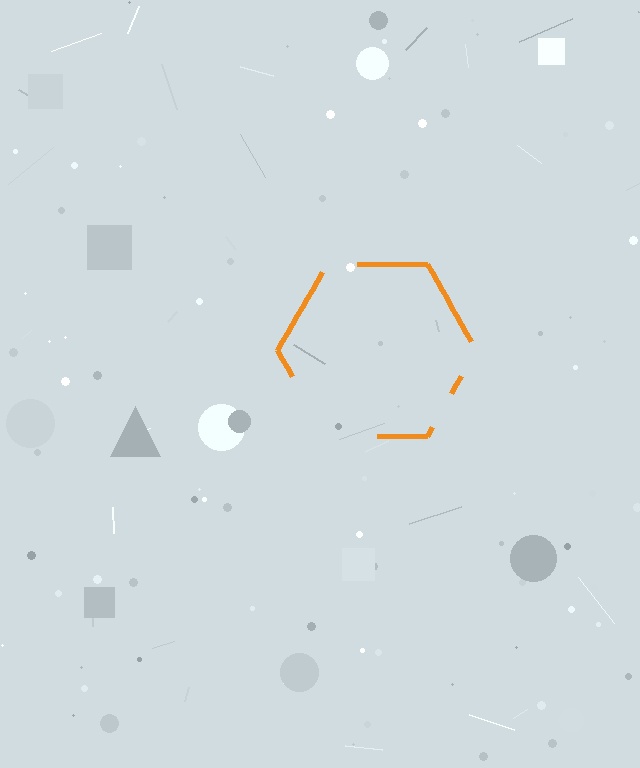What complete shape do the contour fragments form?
The contour fragments form a hexagon.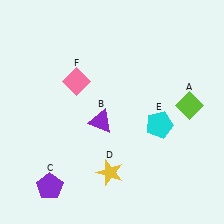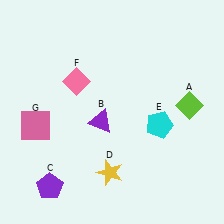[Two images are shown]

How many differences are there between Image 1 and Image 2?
There is 1 difference between the two images.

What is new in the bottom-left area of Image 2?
A pink square (G) was added in the bottom-left area of Image 2.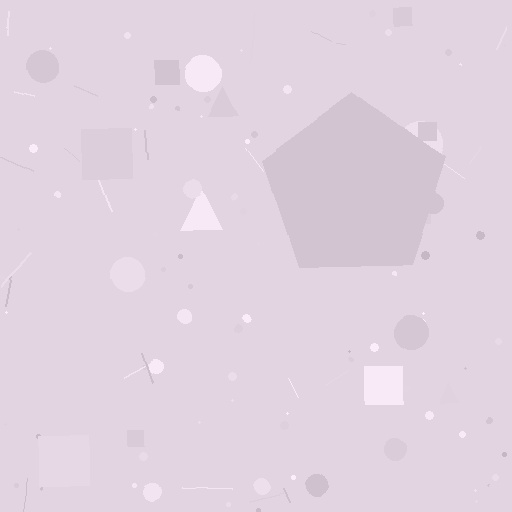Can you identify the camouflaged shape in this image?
The camouflaged shape is a pentagon.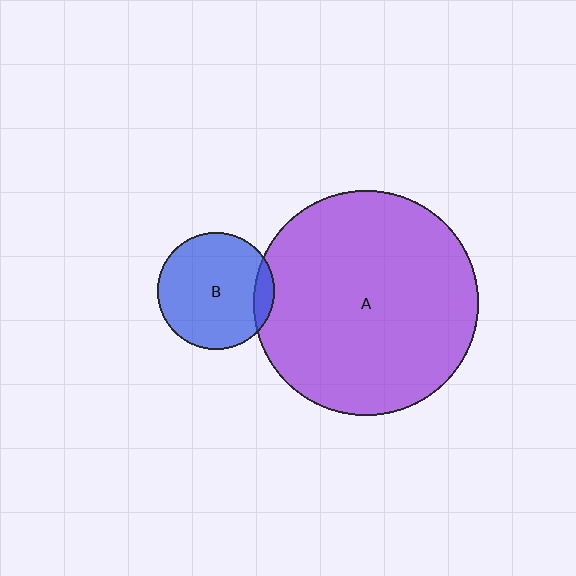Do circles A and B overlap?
Yes.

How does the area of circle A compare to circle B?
Approximately 3.7 times.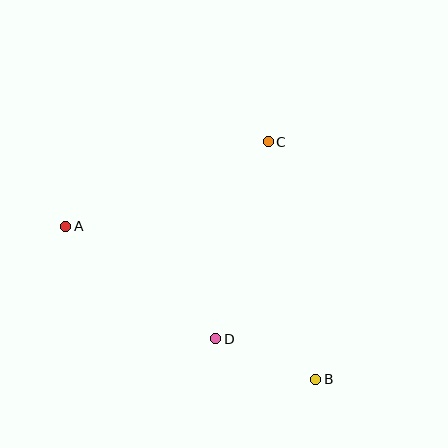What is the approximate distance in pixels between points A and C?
The distance between A and C is approximately 219 pixels.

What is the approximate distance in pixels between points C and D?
The distance between C and D is approximately 204 pixels.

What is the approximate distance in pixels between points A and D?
The distance between A and D is approximately 187 pixels.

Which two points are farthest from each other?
Points A and B are farthest from each other.